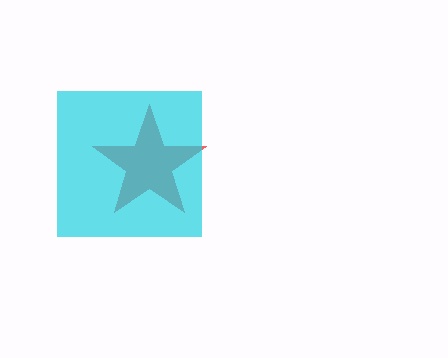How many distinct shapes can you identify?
There are 2 distinct shapes: a red star, a cyan square.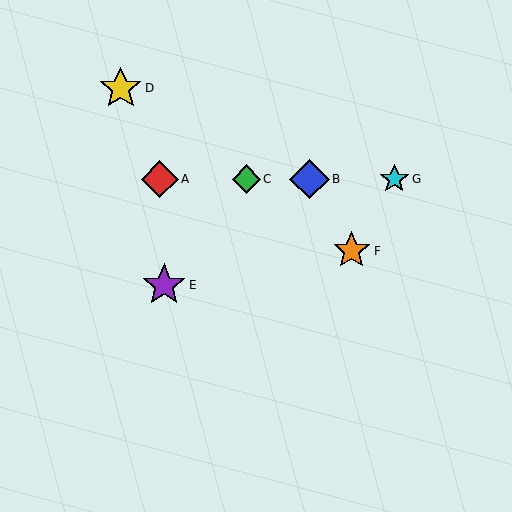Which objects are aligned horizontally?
Objects A, B, C, G are aligned horizontally.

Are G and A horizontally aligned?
Yes, both are at y≈179.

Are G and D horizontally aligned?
No, G is at y≈179 and D is at y≈88.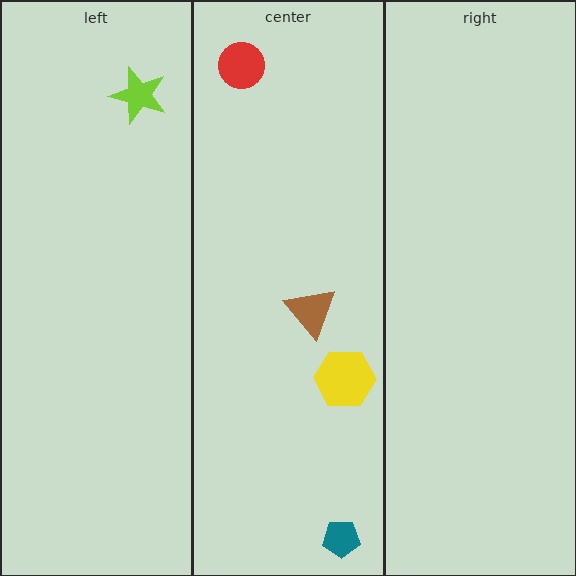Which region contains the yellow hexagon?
The center region.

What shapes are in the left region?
The lime star.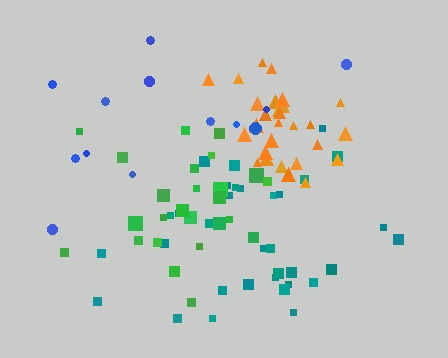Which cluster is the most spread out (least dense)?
Blue.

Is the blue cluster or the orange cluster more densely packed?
Orange.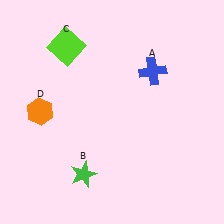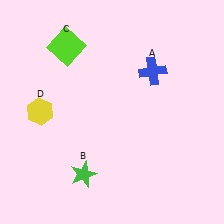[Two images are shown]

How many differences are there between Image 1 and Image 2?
There is 1 difference between the two images.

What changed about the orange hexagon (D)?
In Image 1, D is orange. In Image 2, it changed to yellow.